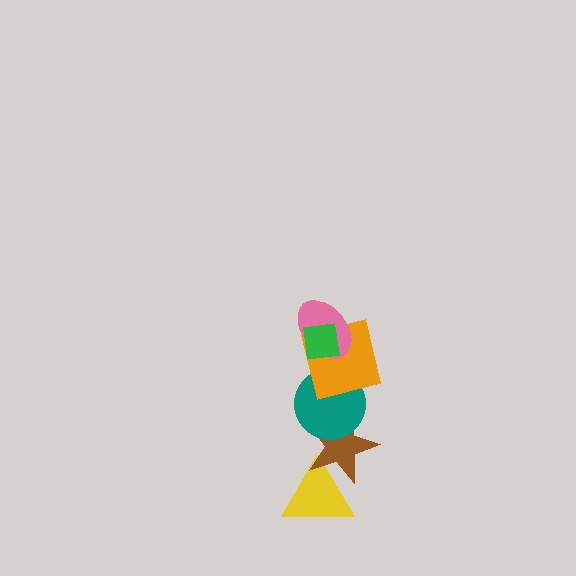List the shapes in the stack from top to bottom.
From top to bottom: the green square, the pink ellipse, the orange square, the teal circle, the brown star, the yellow triangle.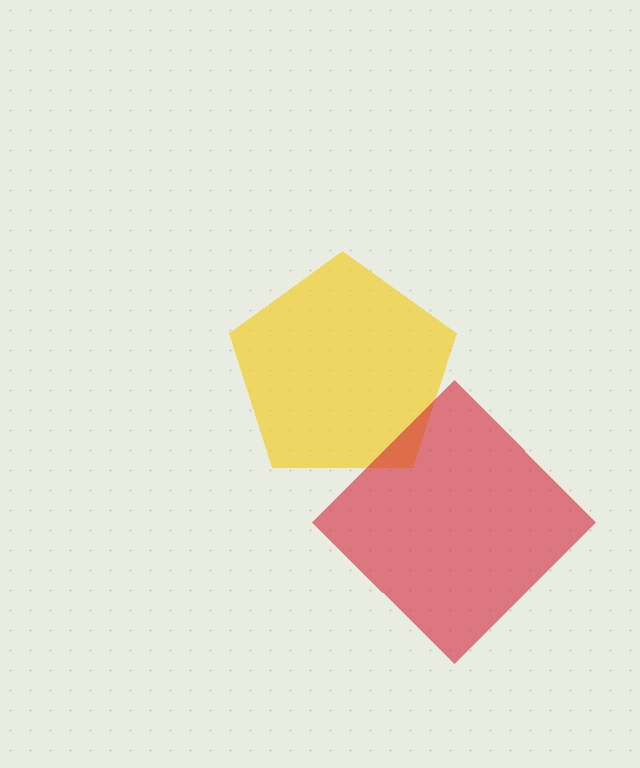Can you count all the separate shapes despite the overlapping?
Yes, there are 2 separate shapes.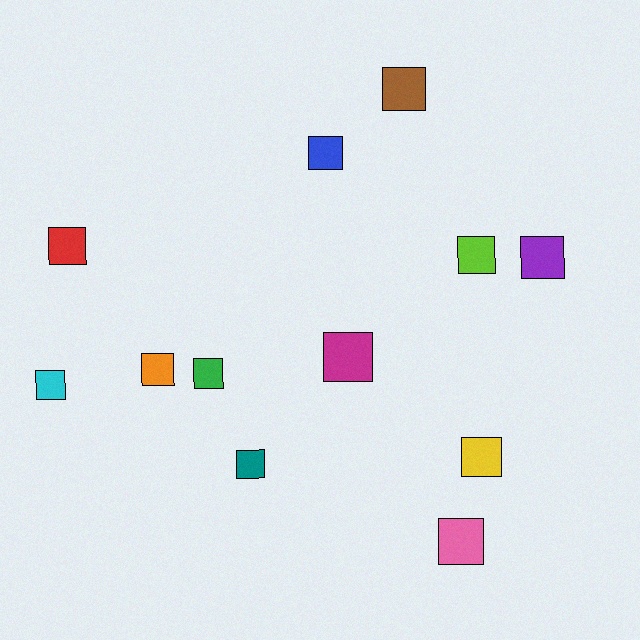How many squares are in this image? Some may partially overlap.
There are 12 squares.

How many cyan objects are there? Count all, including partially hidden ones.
There is 1 cyan object.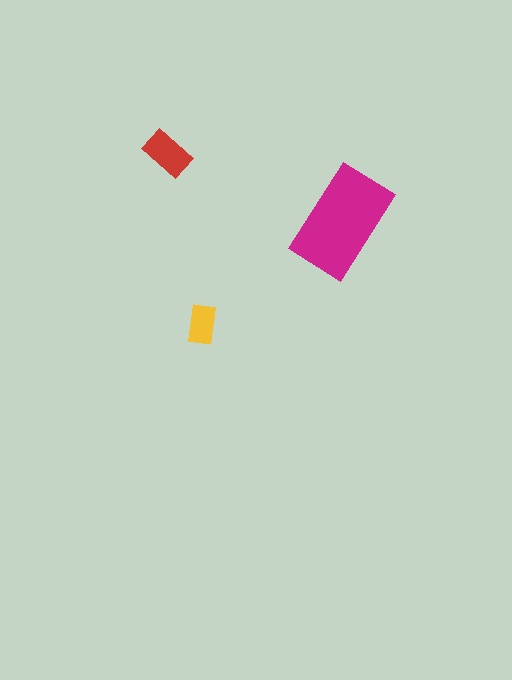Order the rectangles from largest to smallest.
the magenta one, the red one, the yellow one.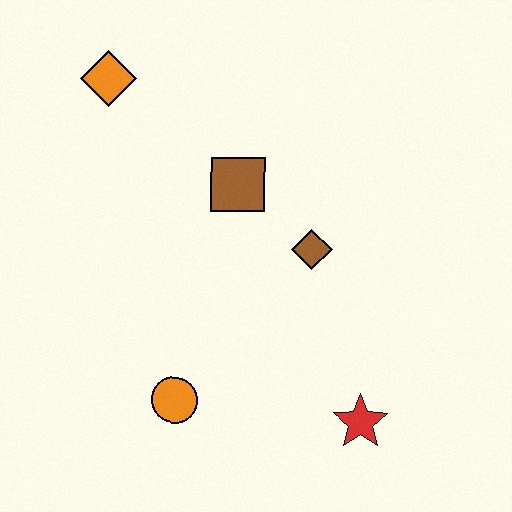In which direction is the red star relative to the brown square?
The red star is below the brown square.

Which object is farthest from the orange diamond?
The red star is farthest from the orange diamond.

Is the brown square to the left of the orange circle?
No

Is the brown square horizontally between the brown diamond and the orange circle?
Yes